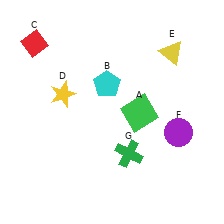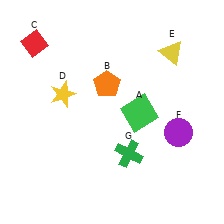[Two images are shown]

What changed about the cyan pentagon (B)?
In Image 1, B is cyan. In Image 2, it changed to orange.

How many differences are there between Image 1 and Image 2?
There is 1 difference between the two images.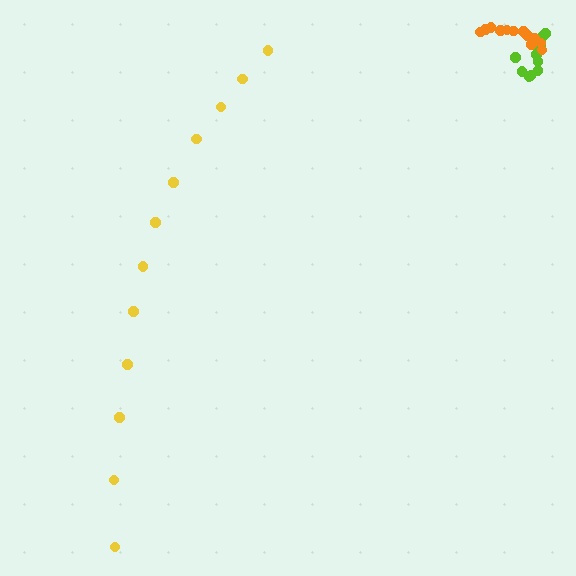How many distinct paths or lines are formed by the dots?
There are 3 distinct paths.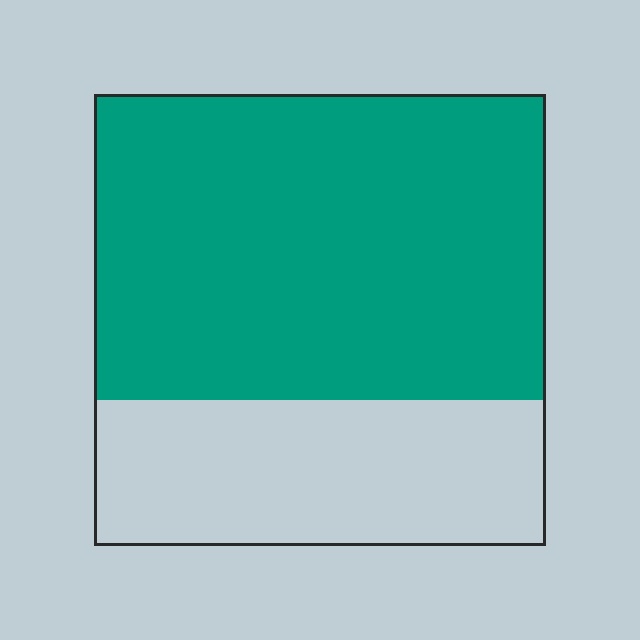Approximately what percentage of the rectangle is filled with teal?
Approximately 70%.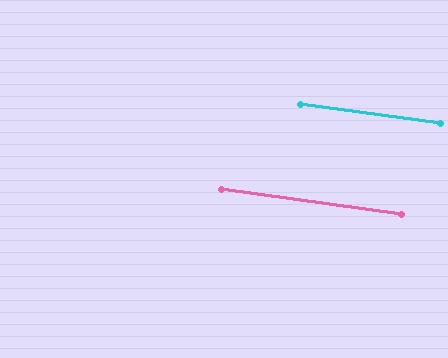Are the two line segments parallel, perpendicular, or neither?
Parallel — their directions differ by only 0.2°.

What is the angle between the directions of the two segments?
Approximately 0 degrees.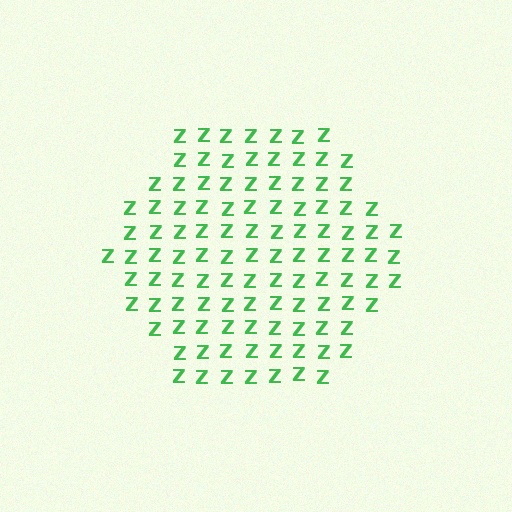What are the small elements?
The small elements are letter Z's.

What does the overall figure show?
The overall figure shows a hexagon.